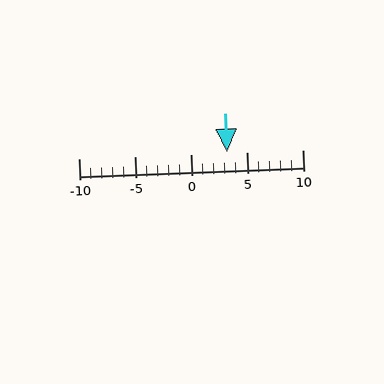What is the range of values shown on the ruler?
The ruler shows values from -10 to 10.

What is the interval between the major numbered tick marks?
The major tick marks are spaced 5 units apart.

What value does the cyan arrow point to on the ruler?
The cyan arrow points to approximately 3.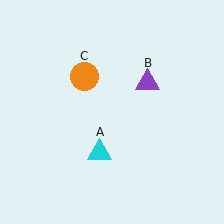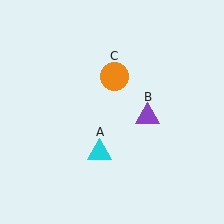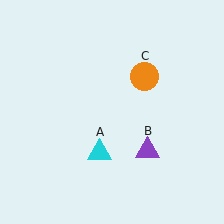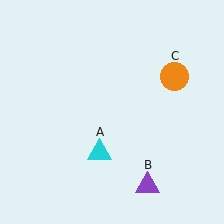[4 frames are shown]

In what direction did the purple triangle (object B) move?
The purple triangle (object B) moved down.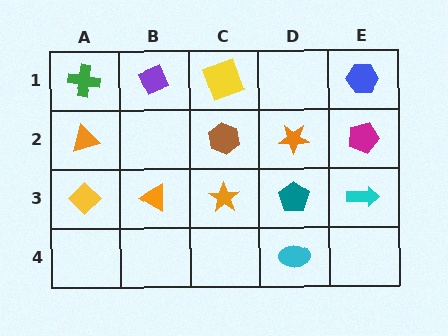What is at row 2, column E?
A magenta pentagon.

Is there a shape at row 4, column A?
No, that cell is empty.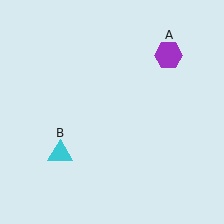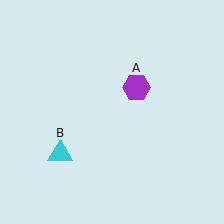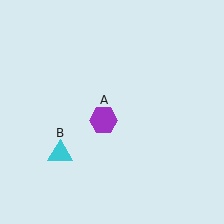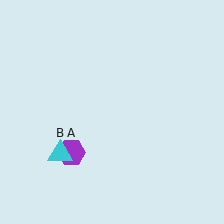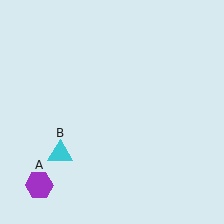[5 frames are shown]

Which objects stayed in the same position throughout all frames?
Cyan triangle (object B) remained stationary.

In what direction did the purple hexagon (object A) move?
The purple hexagon (object A) moved down and to the left.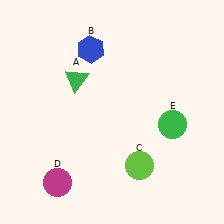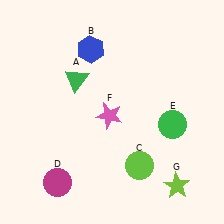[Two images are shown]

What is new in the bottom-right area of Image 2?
A lime star (G) was added in the bottom-right area of Image 2.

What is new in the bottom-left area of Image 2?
A pink star (F) was added in the bottom-left area of Image 2.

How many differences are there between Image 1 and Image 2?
There are 2 differences between the two images.